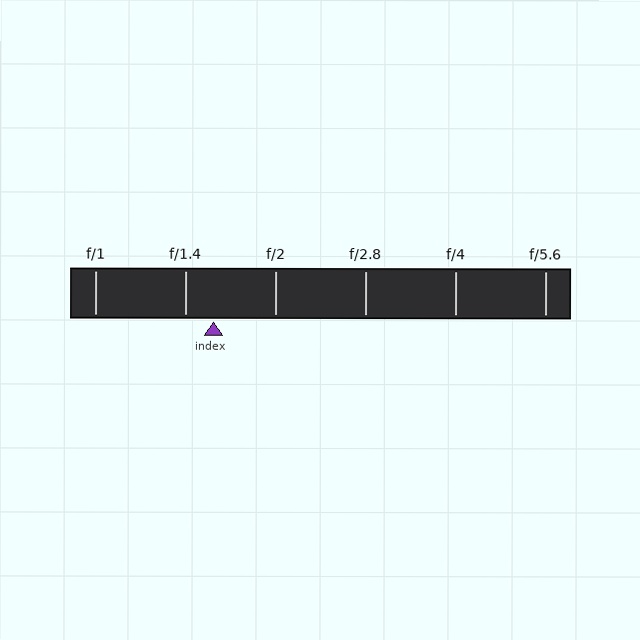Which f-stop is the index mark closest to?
The index mark is closest to f/1.4.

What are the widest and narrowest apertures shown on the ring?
The widest aperture shown is f/1 and the narrowest is f/5.6.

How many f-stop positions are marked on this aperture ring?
There are 6 f-stop positions marked.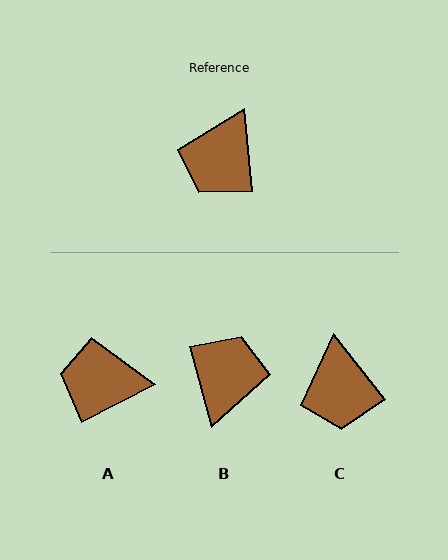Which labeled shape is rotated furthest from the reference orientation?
B, about 170 degrees away.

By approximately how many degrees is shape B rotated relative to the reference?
Approximately 170 degrees clockwise.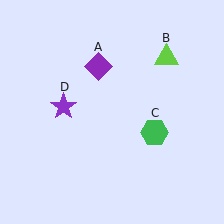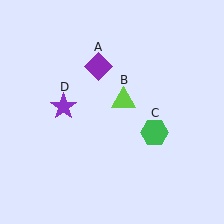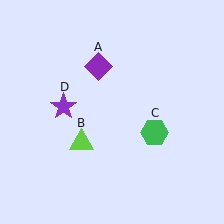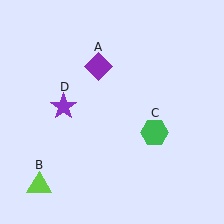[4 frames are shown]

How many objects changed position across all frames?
1 object changed position: lime triangle (object B).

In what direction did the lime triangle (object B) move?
The lime triangle (object B) moved down and to the left.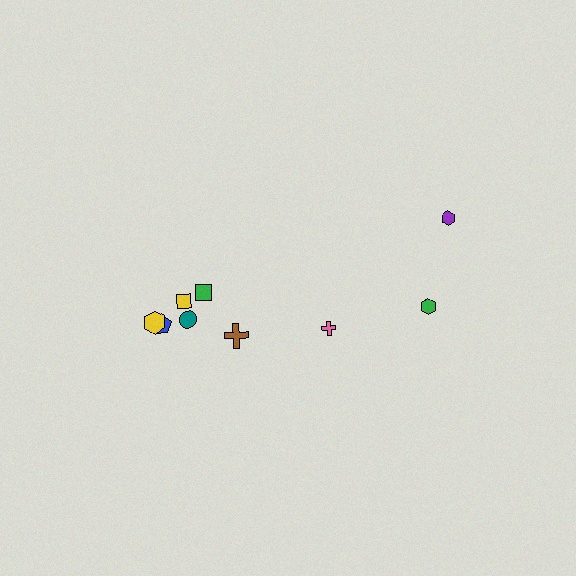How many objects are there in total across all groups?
There are 9 objects.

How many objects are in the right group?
There are 3 objects.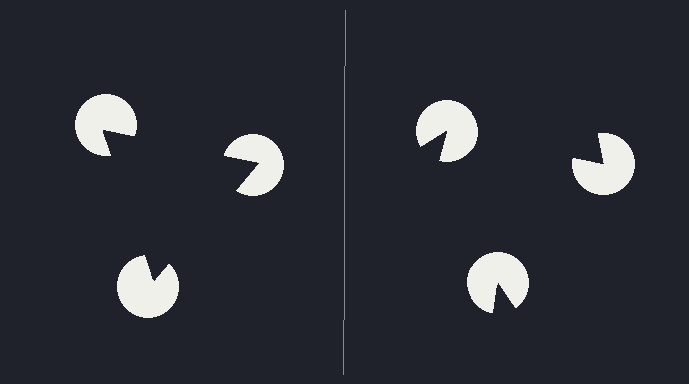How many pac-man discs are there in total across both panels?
6 — 3 on each side.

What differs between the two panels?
The pac-man discs are positioned identically on both sides; only the wedge orientations differ. On the left they align to a triangle; on the right they are misaligned.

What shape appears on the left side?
An illusory triangle.